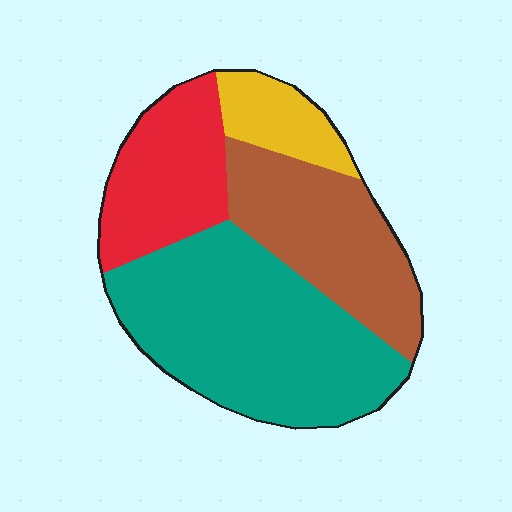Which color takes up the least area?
Yellow, at roughly 10%.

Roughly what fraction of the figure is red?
Red takes up about one fifth (1/5) of the figure.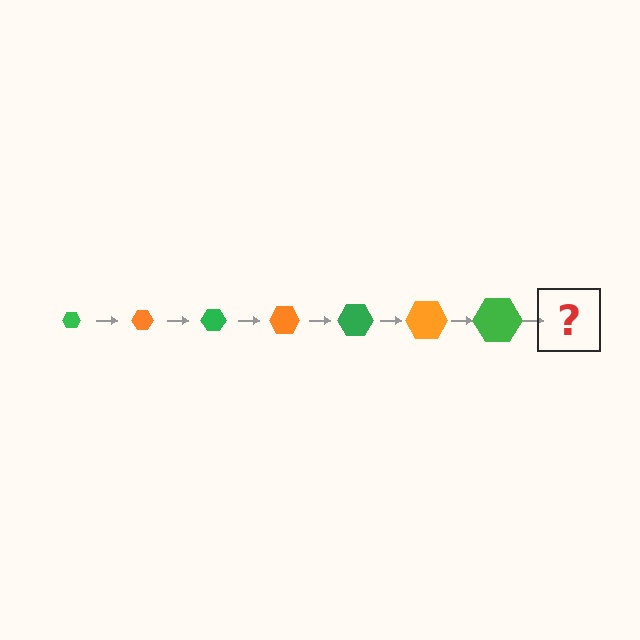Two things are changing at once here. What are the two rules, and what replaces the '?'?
The two rules are that the hexagon grows larger each step and the color cycles through green and orange. The '?' should be an orange hexagon, larger than the previous one.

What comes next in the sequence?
The next element should be an orange hexagon, larger than the previous one.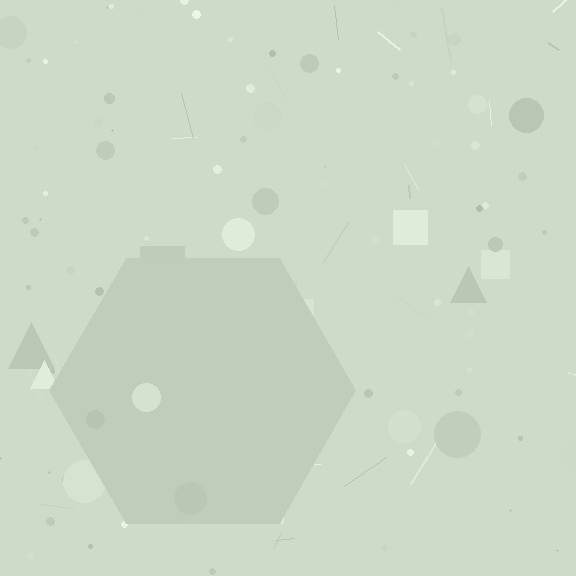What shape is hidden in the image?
A hexagon is hidden in the image.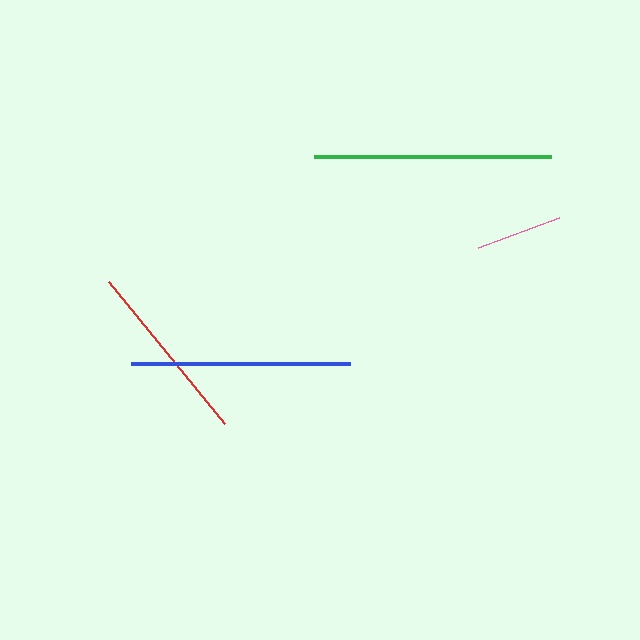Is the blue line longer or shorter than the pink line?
The blue line is longer than the pink line.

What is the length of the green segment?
The green segment is approximately 237 pixels long.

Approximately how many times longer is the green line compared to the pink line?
The green line is approximately 2.7 times the length of the pink line.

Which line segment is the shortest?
The pink line is the shortest at approximately 87 pixels.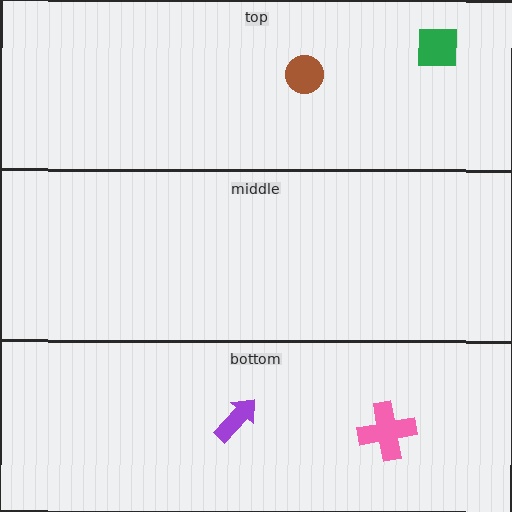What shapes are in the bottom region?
The purple arrow, the pink cross.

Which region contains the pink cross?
The bottom region.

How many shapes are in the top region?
2.